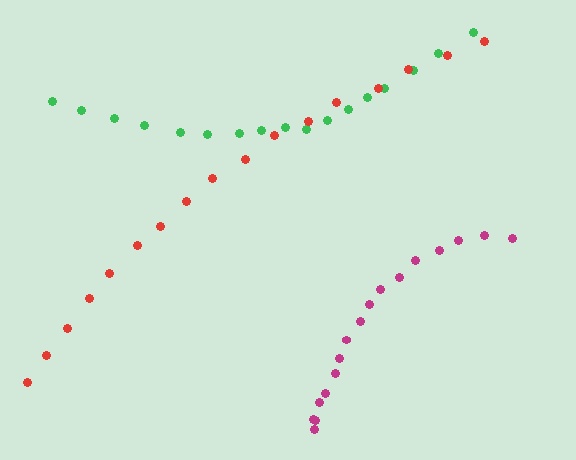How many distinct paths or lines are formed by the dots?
There are 3 distinct paths.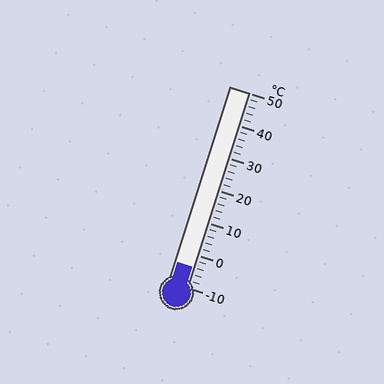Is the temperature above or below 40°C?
The temperature is below 40°C.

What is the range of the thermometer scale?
The thermometer scale ranges from -10°C to 50°C.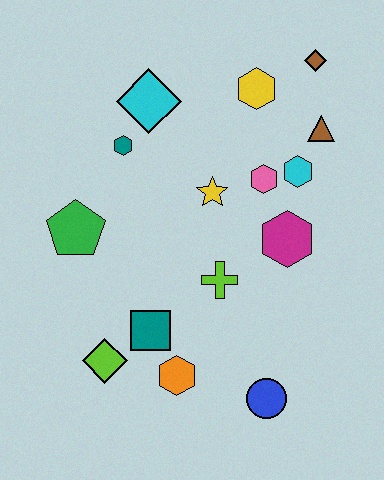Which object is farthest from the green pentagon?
The brown diamond is farthest from the green pentagon.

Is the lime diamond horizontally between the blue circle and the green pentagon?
Yes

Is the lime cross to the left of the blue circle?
Yes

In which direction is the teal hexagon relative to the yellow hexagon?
The teal hexagon is to the left of the yellow hexagon.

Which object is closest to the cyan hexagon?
The pink hexagon is closest to the cyan hexagon.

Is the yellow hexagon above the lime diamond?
Yes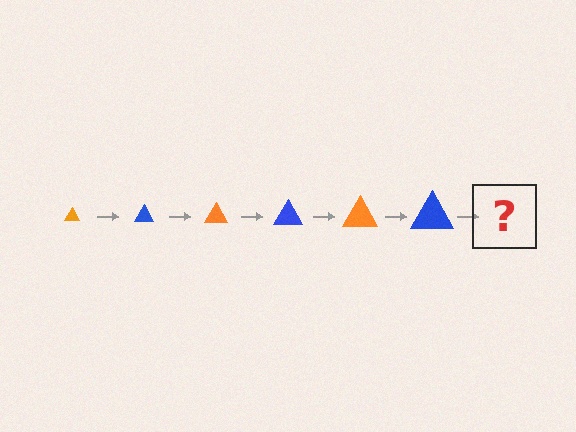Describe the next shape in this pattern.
It should be an orange triangle, larger than the previous one.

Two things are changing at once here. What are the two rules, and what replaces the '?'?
The two rules are that the triangle grows larger each step and the color cycles through orange and blue. The '?' should be an orange triangle, larger than the previous one.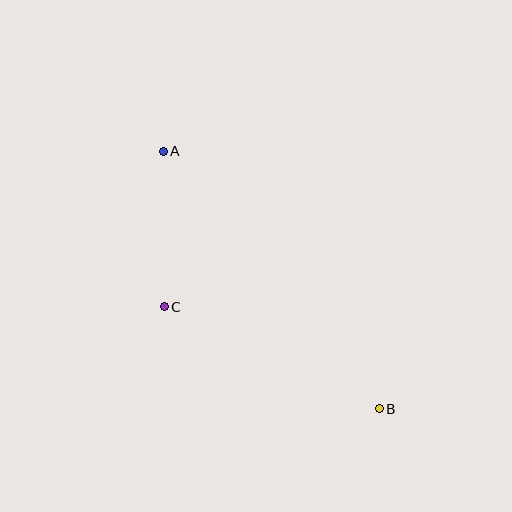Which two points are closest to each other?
Points A and C are closest to each other.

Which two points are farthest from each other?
Points A and B are farthest from each other.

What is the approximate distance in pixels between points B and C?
The distance between B and C is approximately 238 pixels.